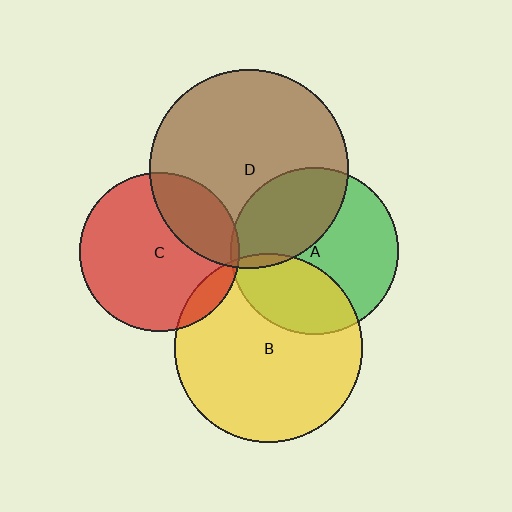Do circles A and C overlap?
Yes.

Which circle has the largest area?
Circle D (brown).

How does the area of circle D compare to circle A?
Approximately 1.4 times.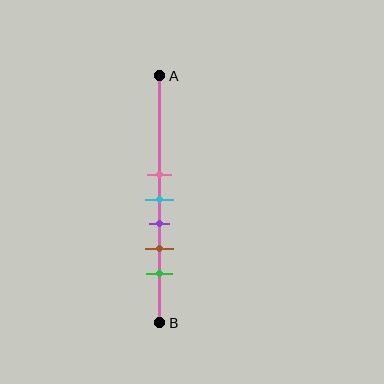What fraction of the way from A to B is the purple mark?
The purple mark is approximately 60% (0.6) of the way from A to B.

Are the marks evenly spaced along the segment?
Yes, the marks are approximately evenly spaced.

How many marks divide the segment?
There are 5 marks dividing the segment.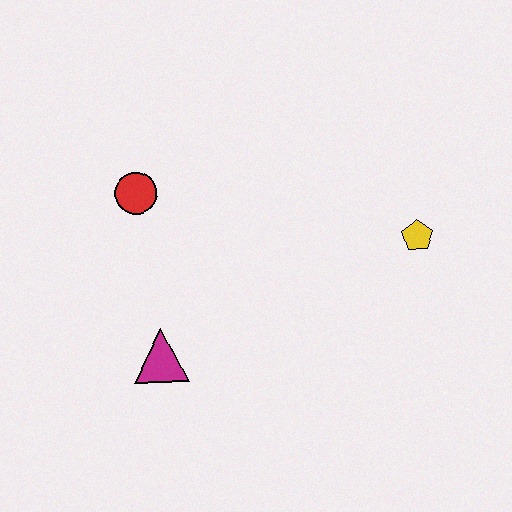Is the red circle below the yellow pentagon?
No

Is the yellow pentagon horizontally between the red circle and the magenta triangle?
No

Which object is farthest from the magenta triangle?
The yellow pentagon is farthest from the magenta triangle.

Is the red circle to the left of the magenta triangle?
Yes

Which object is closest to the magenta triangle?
The red circle is closest to the magenta triangle.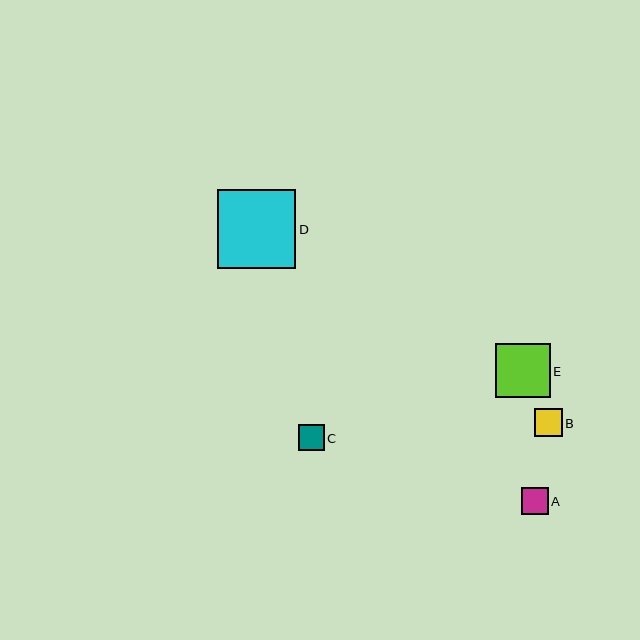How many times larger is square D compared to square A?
Square D is approximately 3.0 times the size of square A.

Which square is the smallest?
Square C is the smallest with a size of approximately 26 pixels.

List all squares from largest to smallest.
From largest to smallest: D, E, B, A, C.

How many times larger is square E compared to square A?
Square E is approximately 2.1 times the size of square A.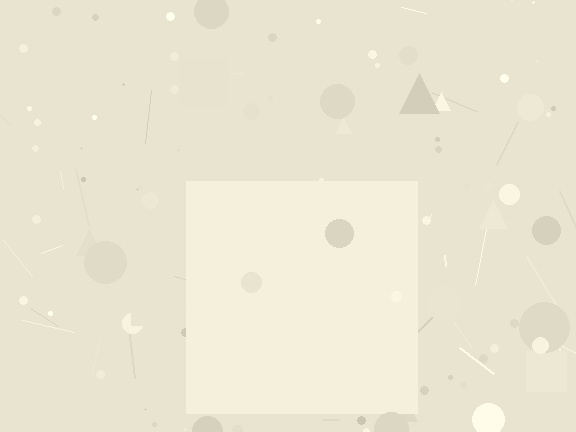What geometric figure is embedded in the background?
A square is embedded in the background.